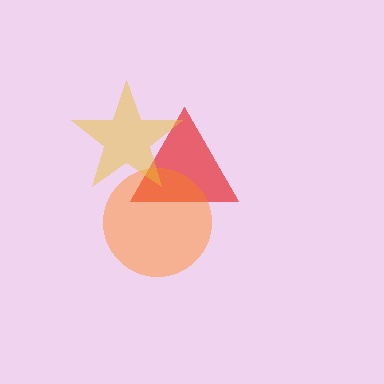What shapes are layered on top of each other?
The layered shapes are: a red triangle, an orange circle, a yellow star.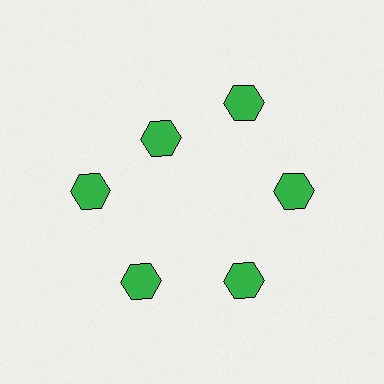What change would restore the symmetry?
The symmetry would be restored by moving it outward, back onto the ring so that all 6 hexagons sit at equal angles and equal distance from the center.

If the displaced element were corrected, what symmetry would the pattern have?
It would have 6-fold rotational symmetry — the pattern would map onto itself every 60 degrees.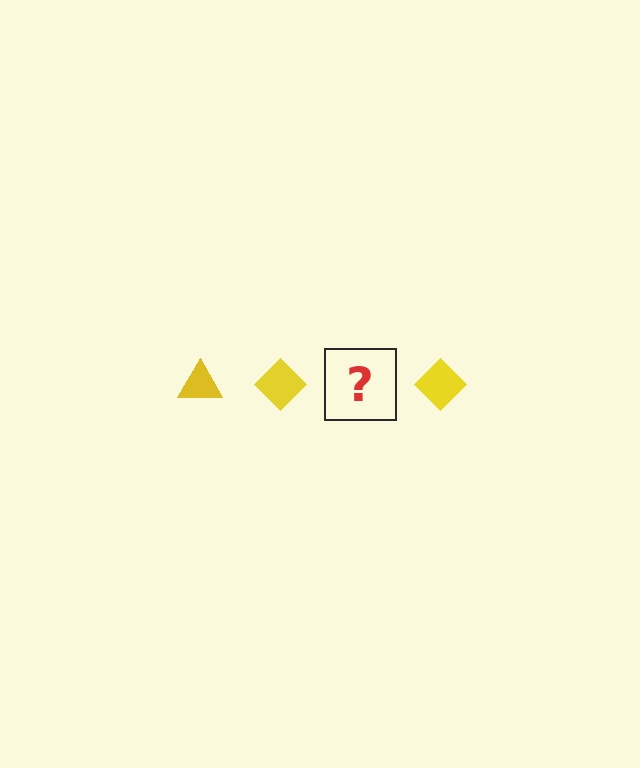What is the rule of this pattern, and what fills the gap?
The rule is that the pattern cycles through triangle, diamond shapes in yellow. The gap should be filled with a yellow triangle.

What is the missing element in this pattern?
The missing element is a yellow triangle.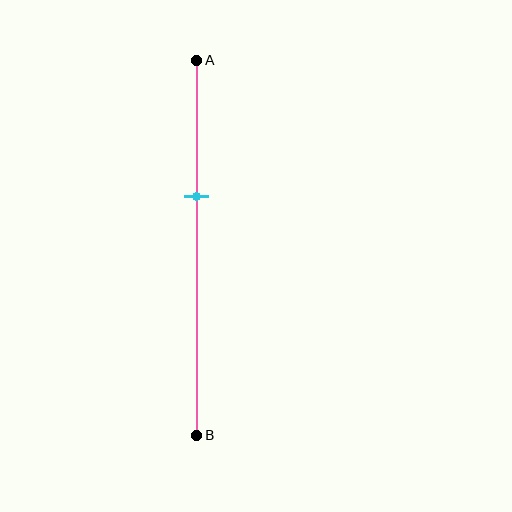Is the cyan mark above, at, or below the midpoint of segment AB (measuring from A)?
The cyan mark is above the midpoint of segment AB.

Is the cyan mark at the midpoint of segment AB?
No, the mark is at about 35% from A, not at the 50% midpoint.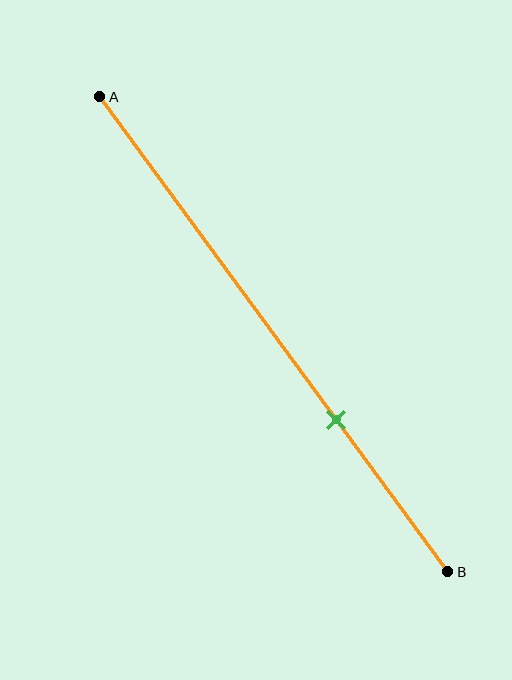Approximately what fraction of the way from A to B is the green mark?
The green mark is approximately 70% of the way from A to B.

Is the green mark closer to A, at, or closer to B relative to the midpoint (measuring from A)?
The green mark is closer to point B than the midpoint of segment AB.